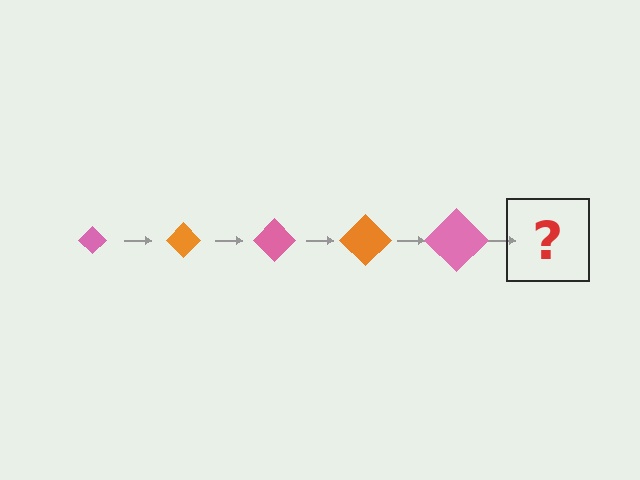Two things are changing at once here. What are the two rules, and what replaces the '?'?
The two rules are that the diamond grows larger each step and the color cycles through pink and orange. The '?' should be an orange diamond, larger than the previous one.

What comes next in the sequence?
The next element should be an orange diamond, larger than the previous one.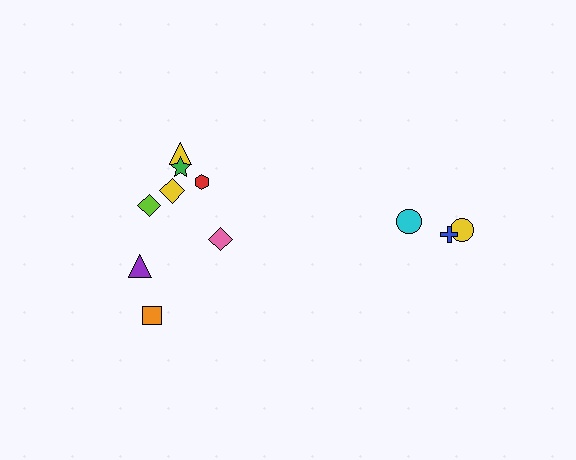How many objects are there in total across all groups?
There are 11 objects.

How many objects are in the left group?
There are 8 objects.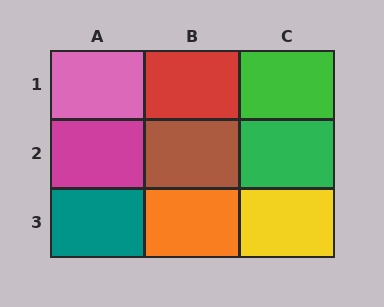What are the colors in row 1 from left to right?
Pink, red, green.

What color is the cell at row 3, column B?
Orange.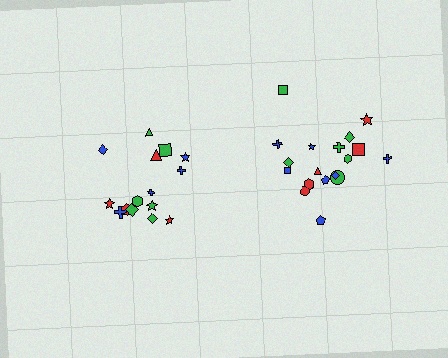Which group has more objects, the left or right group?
The right group.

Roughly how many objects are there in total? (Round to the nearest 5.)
Roughly 35 objects in total.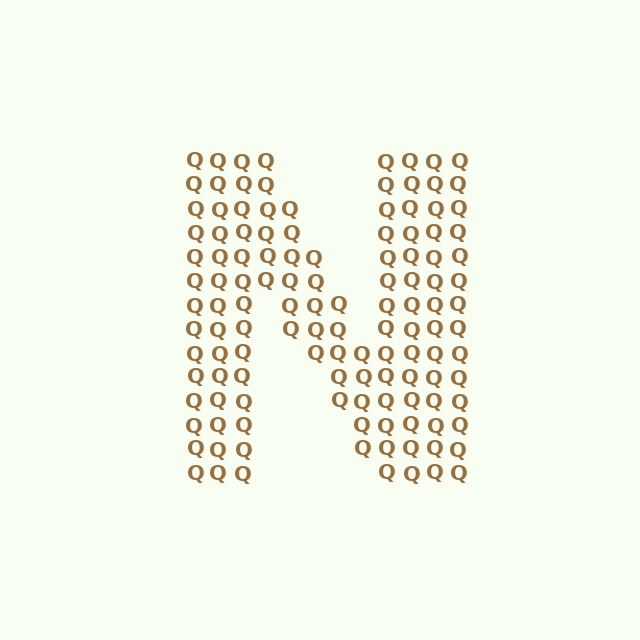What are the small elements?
The small elements are letter Q's.